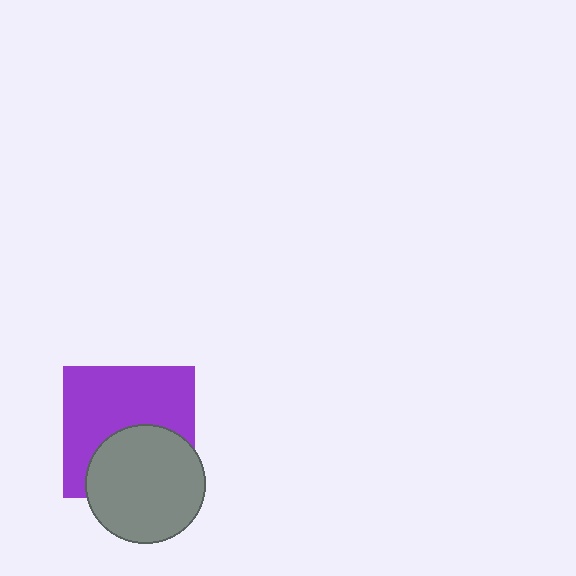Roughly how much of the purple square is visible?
About half of it is visible (roughly 60%).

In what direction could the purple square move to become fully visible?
The purple square could move up. That would shift it out from behind the gray circle entirely.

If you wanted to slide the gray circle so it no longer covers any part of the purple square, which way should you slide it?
Slide it down — that is the most direct way to separate the two shapes.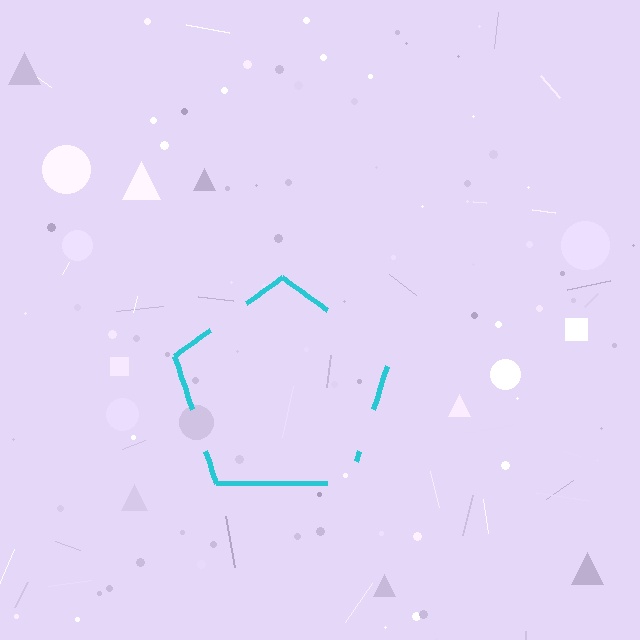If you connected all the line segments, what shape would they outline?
They would outline a pentagon.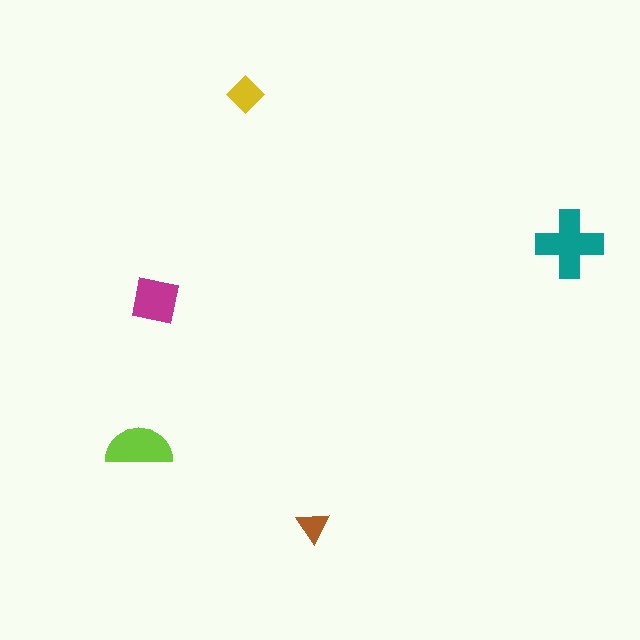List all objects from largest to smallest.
The teal cross, the lime semicircle, the magenta square, the yellow diamond, the brown triangle.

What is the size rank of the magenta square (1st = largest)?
3rd.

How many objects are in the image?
There are 5 objects in the image.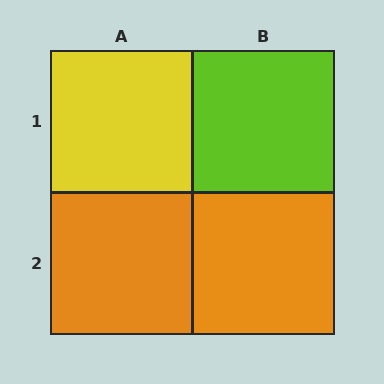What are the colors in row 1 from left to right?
Yellow, lime.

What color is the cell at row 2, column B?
Orange.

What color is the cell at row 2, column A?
Orange.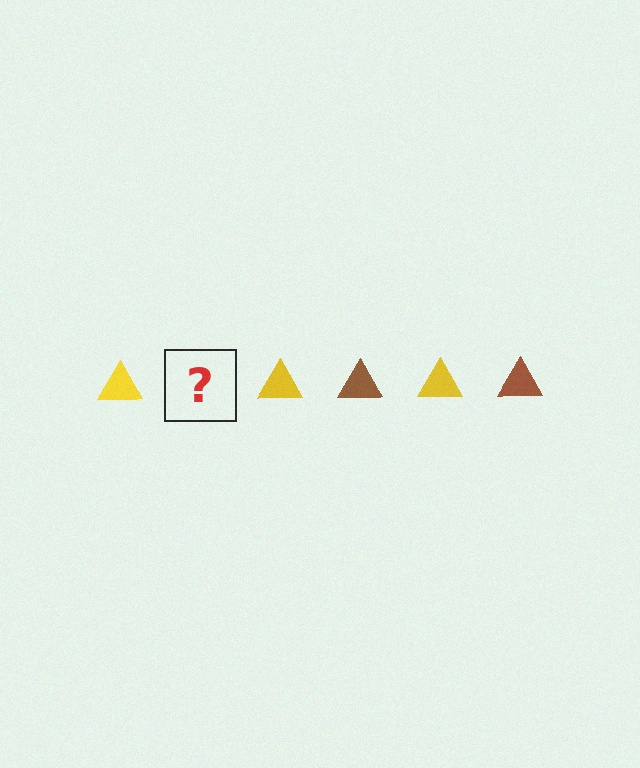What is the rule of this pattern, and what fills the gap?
The rule is that the pattern cycles through yellow, brown triangles. The gap should be filled with a brown triangle.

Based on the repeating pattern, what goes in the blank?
The blank should be a brown triangle.